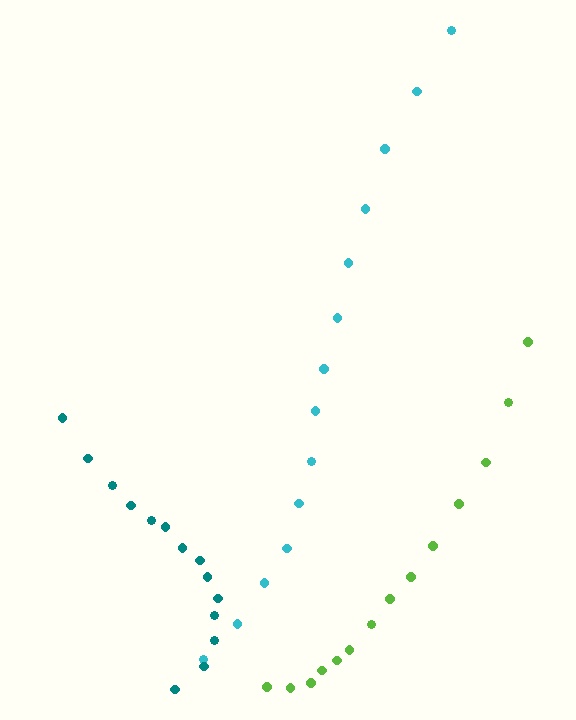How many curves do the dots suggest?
There are 3 distinct paths.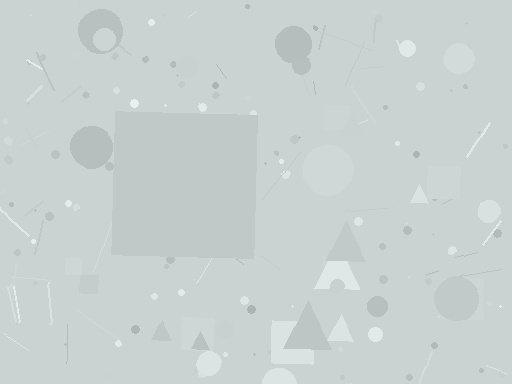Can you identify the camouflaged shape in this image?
The camouflaged shape is a square.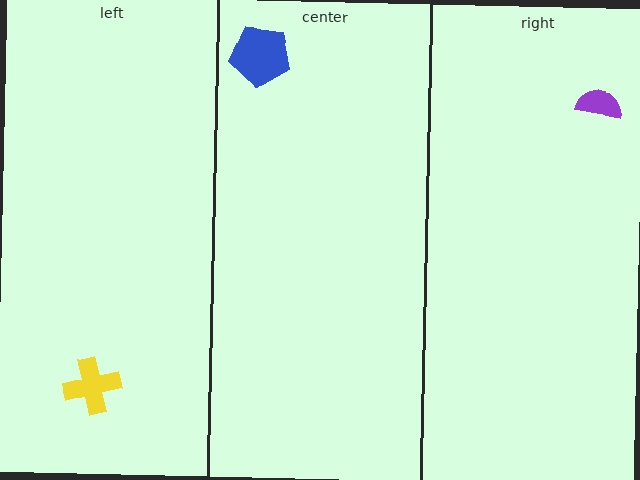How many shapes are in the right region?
1.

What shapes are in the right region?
The purple semicircle.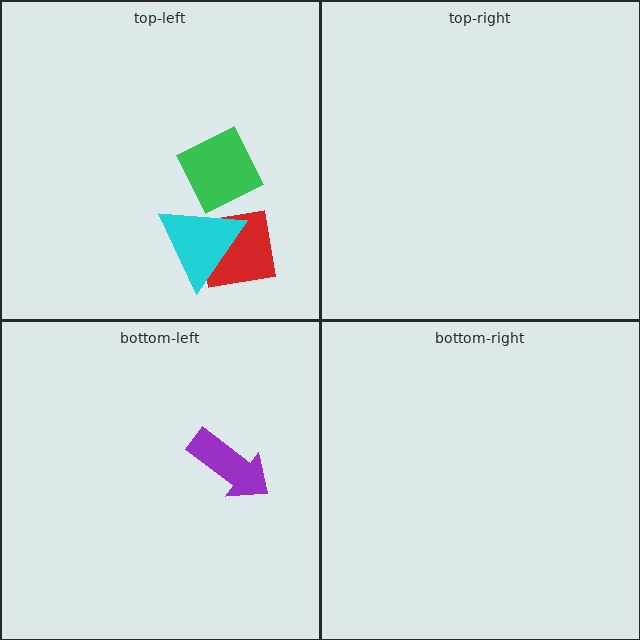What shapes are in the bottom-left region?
The purple arrow.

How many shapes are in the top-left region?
3.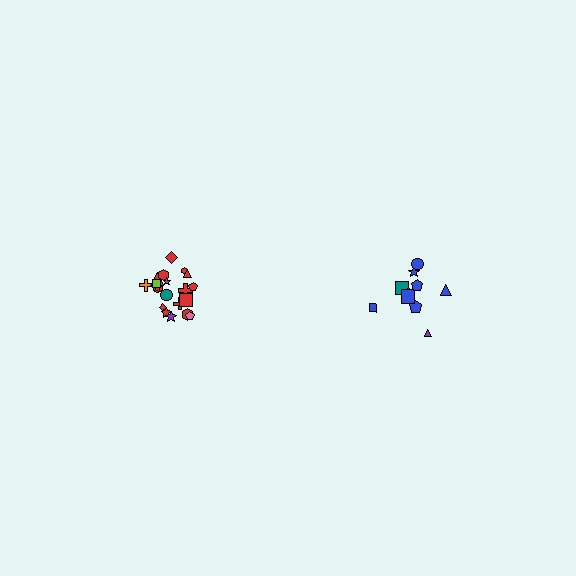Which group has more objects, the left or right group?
The left group.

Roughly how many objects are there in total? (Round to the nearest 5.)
Roughly 30 objects in total.